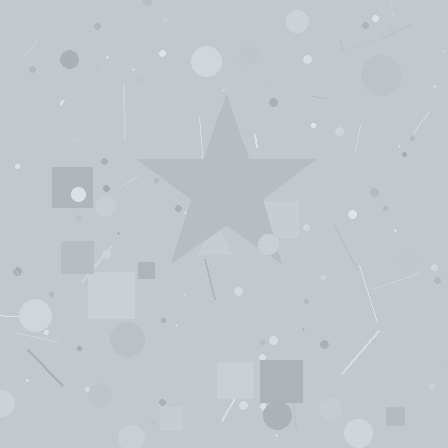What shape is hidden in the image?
A star is hidden in the image.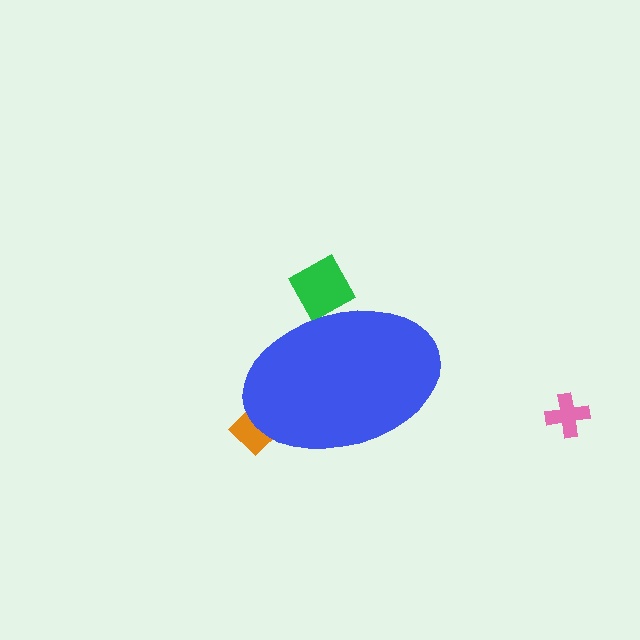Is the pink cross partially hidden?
No, the pink cross is fully visible.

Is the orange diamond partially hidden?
Yes, the orange diamond is partially hidden behind the blue ellipse.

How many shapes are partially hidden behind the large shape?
2 shapes are partially hidden.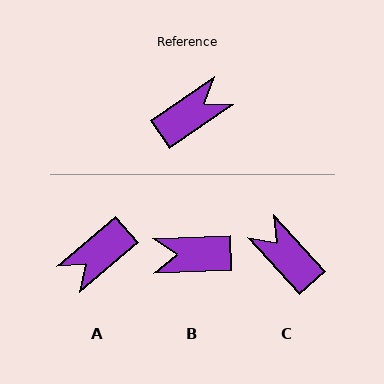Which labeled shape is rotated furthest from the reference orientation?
A, about 174 degrees away.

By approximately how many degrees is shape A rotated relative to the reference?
Approximately 174 degrees clockwise.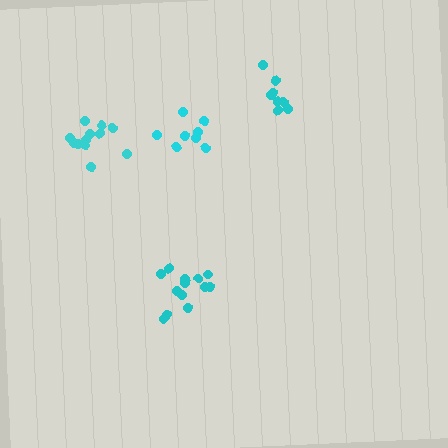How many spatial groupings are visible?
There are 4 spatial groupings.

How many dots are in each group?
Group 1: 13 dots, Group 2: 8 dots, Group 3: 8 dots, Group 4: 12 dots (41 total).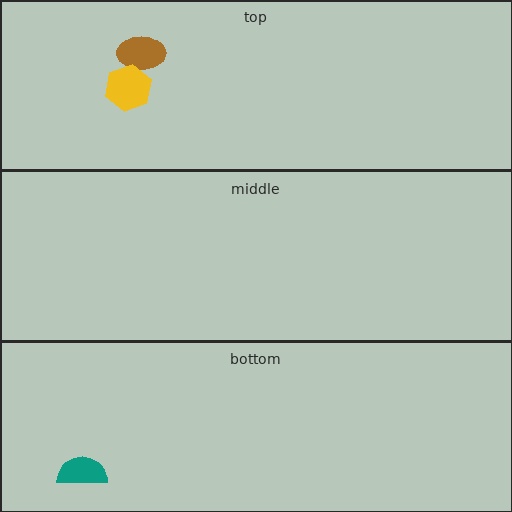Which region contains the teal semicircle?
The bottom region.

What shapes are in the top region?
The brown ellipse, the yellow hexagon.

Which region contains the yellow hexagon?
The top region.